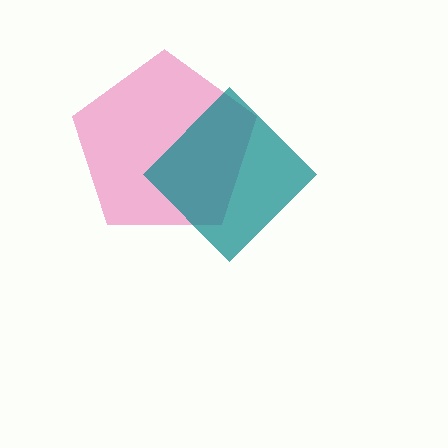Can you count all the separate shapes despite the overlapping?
Yes, there are 2 separate shapes.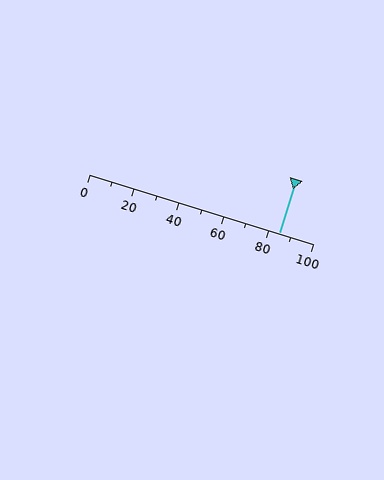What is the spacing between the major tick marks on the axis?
The major ticks are spaced 20 apart.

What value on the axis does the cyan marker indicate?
The marker indicates approximately 85.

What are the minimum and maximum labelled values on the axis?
The axis runs from 0 to 100.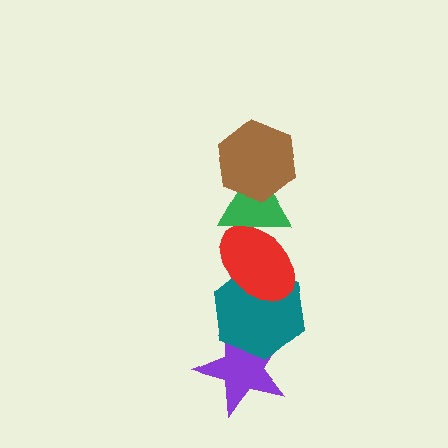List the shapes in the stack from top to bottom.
From top to bottom: the brown hexagon, the green triangle, the red ellipse, the teal hexagon, the purple star.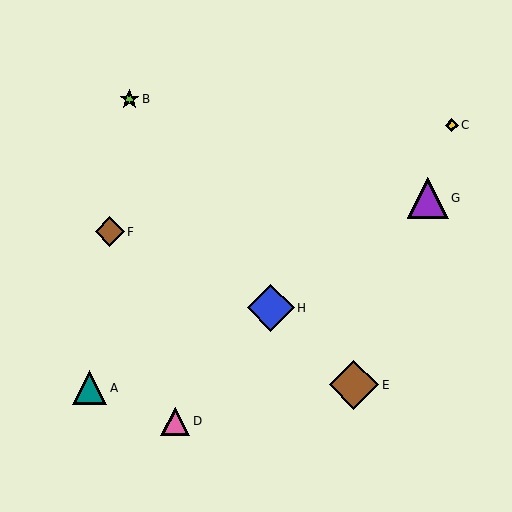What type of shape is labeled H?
Shape H is a blue diamond.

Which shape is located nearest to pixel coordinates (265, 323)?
The blue diamond (labeled H) at (271, 308) is nearest to that location.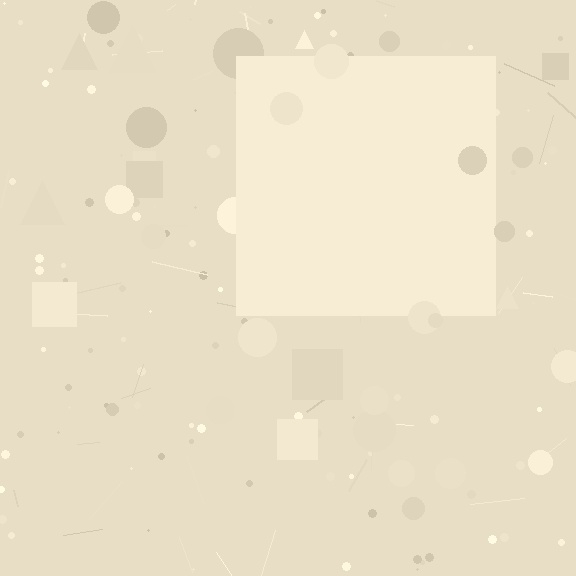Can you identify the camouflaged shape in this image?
The camouflaged shape is a square.